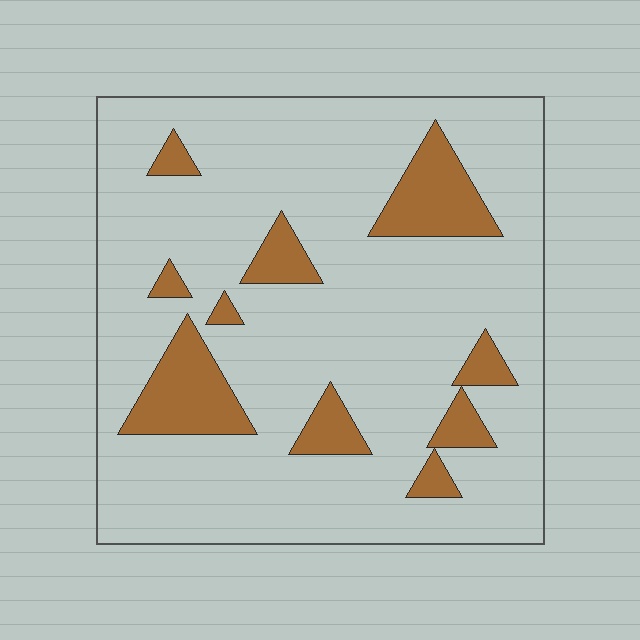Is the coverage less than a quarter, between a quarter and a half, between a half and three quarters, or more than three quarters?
Less than a quarter.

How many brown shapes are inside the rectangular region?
10.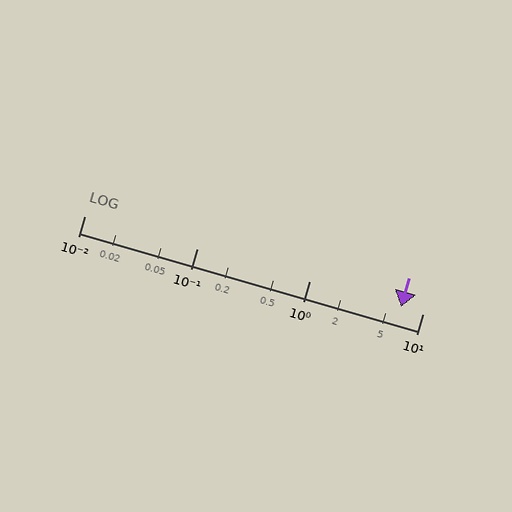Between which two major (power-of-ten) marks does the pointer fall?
The pointer is between 1 and 10.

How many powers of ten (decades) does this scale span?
The scale spans 3 decades, from 0.01 to 10.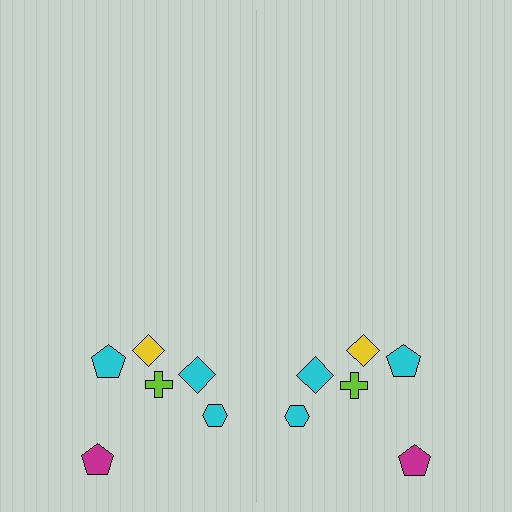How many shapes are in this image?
There are 12 shapes in this image.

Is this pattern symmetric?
Yes, this pattern has bilateral (reflection) symmetry.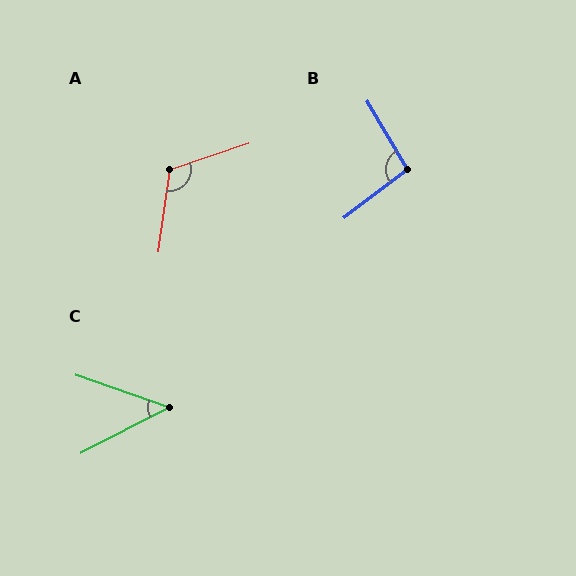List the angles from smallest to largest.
C (46°), B (97°), A (116°).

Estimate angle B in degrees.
Approximately 97 degrees.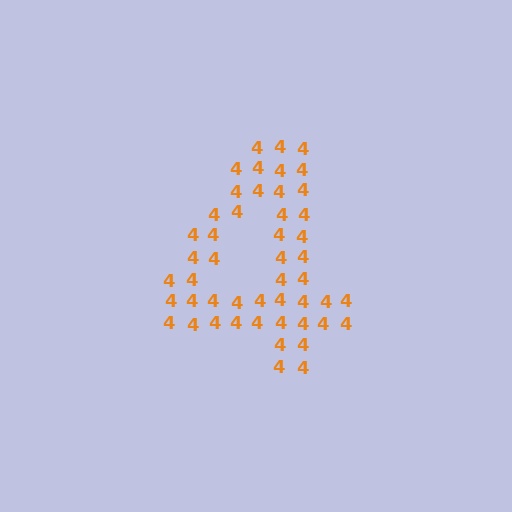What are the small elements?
The small elements are digit 4's.